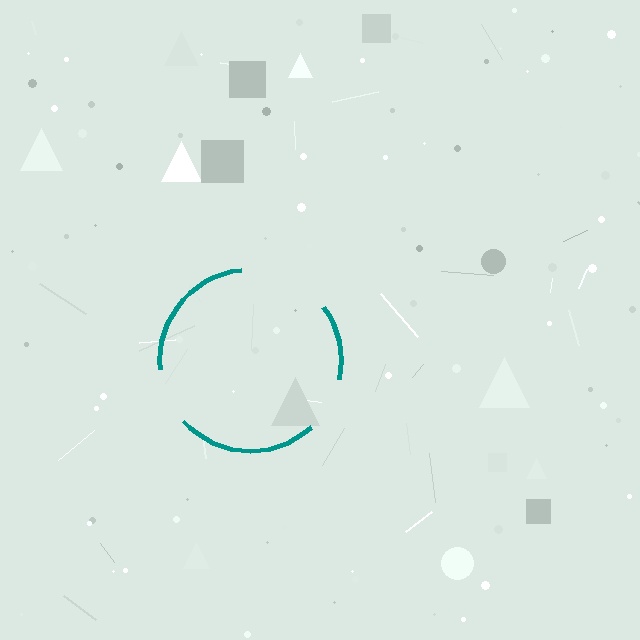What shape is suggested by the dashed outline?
The dashed outline suggests a circle.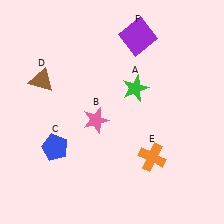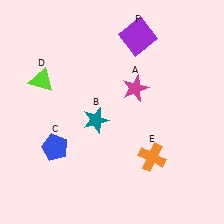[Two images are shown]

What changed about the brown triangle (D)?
In Image 1, D is brown. In Image 2, it changed to lime.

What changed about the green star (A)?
In Image 1, A is green. In Image 2, it changed to magenta.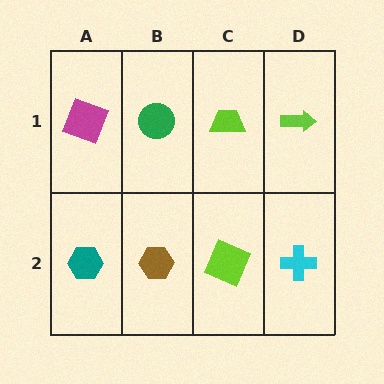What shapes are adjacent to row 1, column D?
A cyan cross (row 2, column D), a lime trapezoid (row 1, column C).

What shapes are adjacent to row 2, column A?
A magenta square (row 1, column A), a brown hexagon (row 2, column B).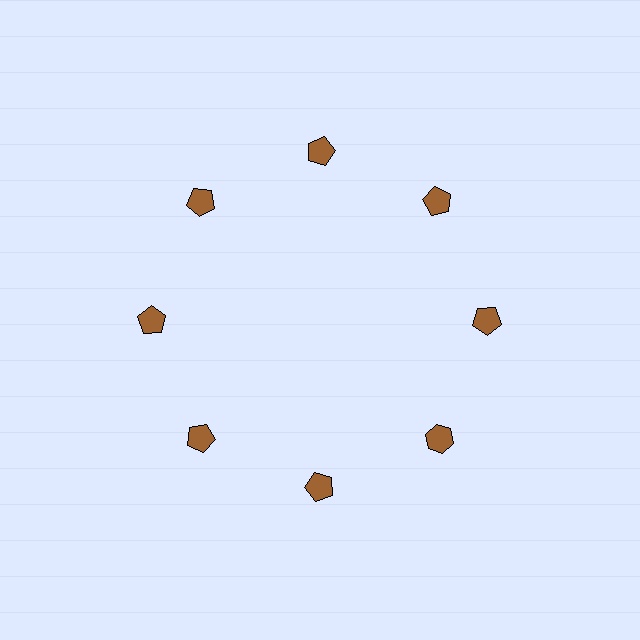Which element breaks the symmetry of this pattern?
The brown hexagon at roughly the 4 o'clock position breaks the symmetry. All other shapes are brown pentagons.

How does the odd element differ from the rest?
It has a different shape: hexagon instead of pentagon.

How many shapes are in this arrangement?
There are 8 shapes arranged in a ring pattern.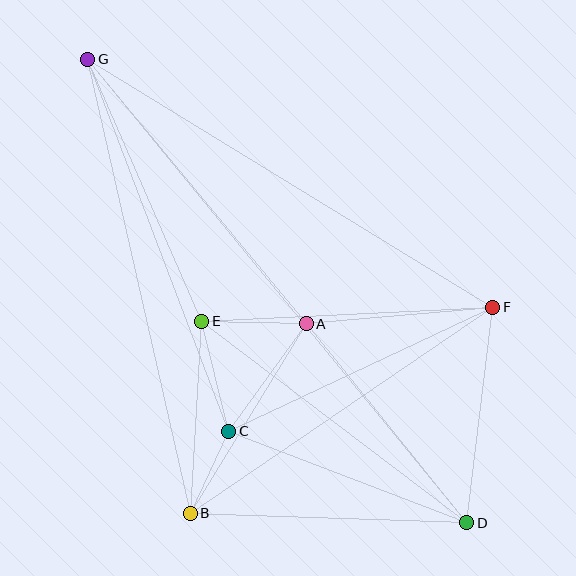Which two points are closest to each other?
Points B and C are closest to each other.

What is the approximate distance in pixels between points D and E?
The distance between D and E is approximately 333 pixels.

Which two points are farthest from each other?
Points D and G are farthest from each other.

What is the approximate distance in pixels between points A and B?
The distance between A and B is approximately 222 pixels.